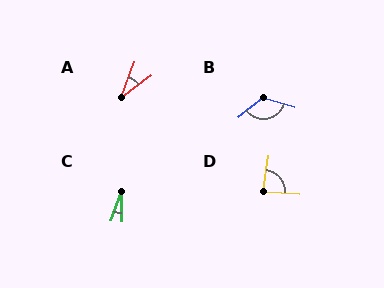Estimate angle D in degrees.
Approximately 84 degrees.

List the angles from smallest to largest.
C (21°), A (33°), D (84°), B (126°).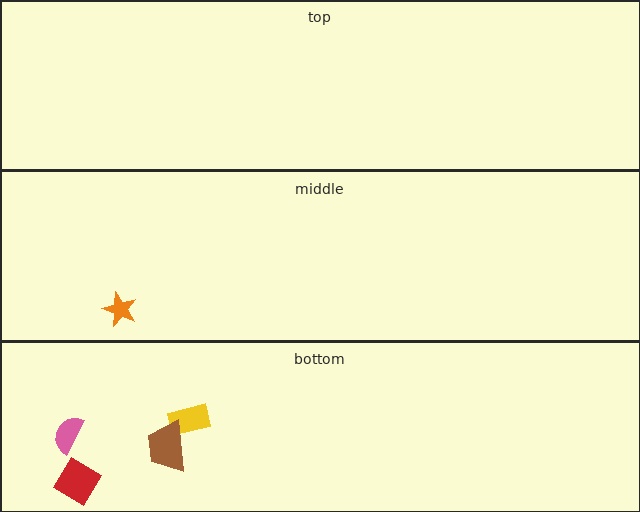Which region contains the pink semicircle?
The bottom region.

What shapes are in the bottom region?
The yellow rectangle, the brown trapezoid, the red diamond, the pink semicircle.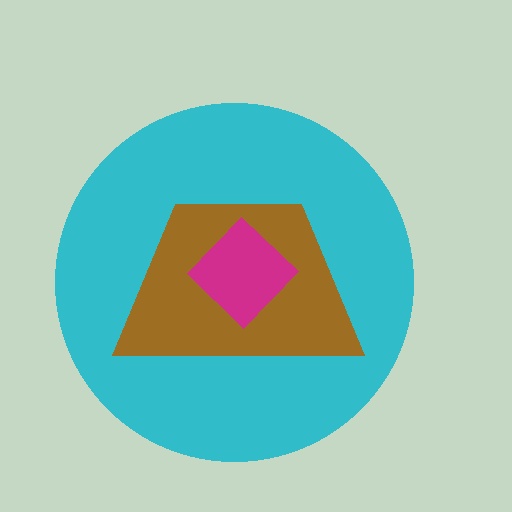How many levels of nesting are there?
3.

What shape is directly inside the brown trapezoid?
The magenta diamond.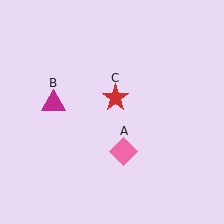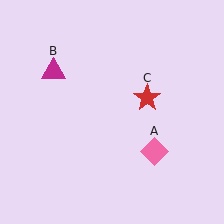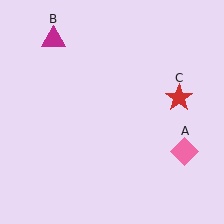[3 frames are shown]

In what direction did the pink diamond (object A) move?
The pink diamond (object A) moved right.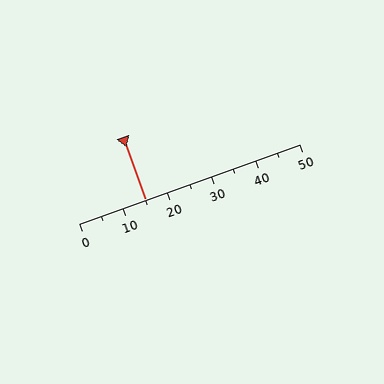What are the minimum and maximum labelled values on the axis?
The axis runs from 0 to 50.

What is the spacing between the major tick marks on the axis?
The major ticks are spaced 10 apart.